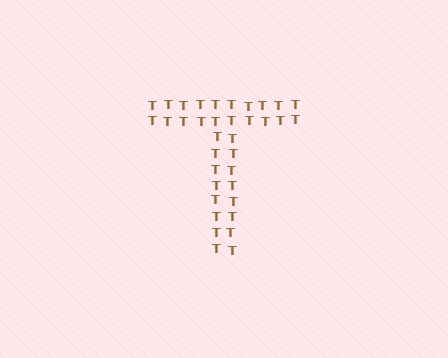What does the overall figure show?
The overall figure shows the letter T.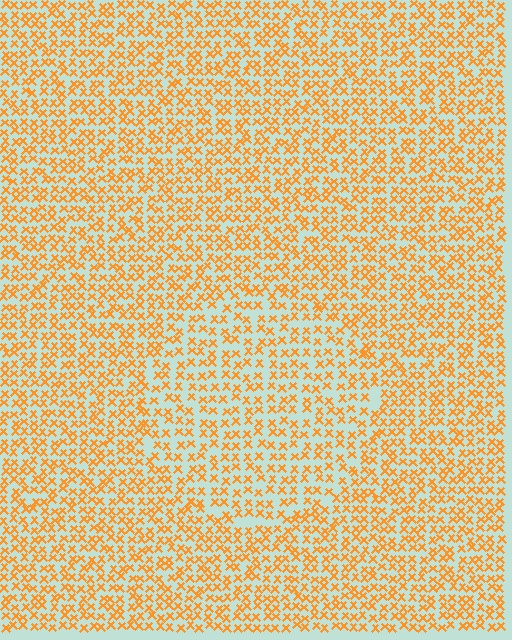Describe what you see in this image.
The image contains small orange elements arranged at two different densities. A circle-shaped region is visible where the elements are less densely packed than the surrounding area.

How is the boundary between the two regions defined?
The boundary is defined by a change in element density (approximately 1.4x ratio). All elements are the same color, size, and shape.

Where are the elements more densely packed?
The elements are more densely packed outside the circle boundary.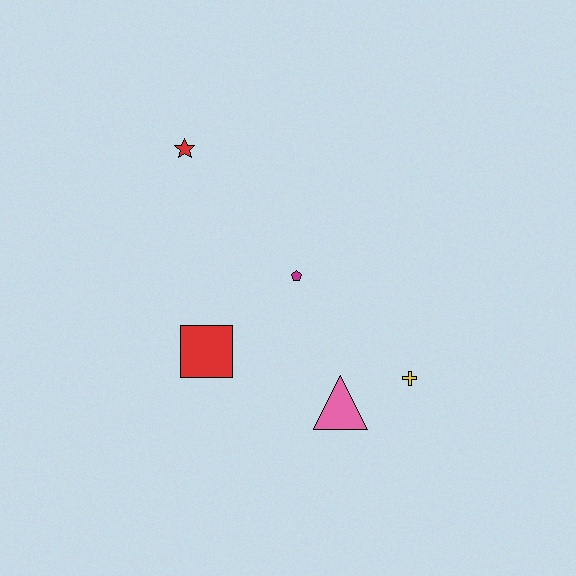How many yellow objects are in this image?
There is 1 yellow object.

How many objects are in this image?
There are 5 objects.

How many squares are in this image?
There is 1 square.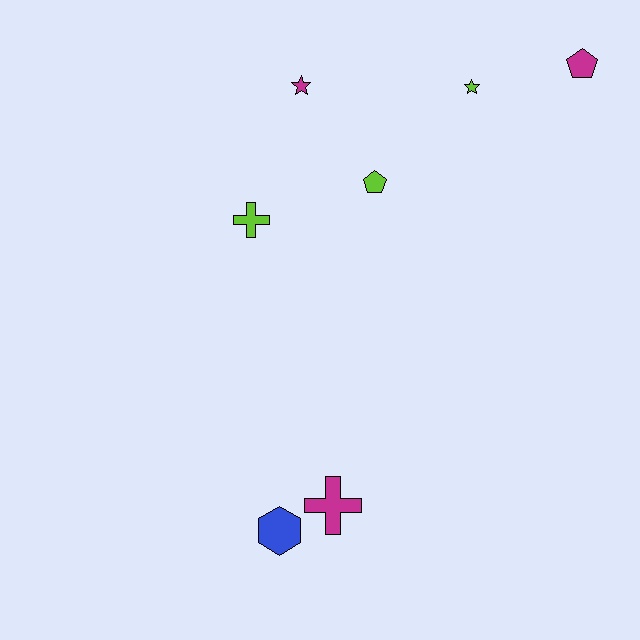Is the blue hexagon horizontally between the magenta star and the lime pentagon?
No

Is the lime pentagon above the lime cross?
Yes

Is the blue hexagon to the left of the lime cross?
No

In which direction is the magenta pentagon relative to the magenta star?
The magenta pentagon is to the right of the magenta star.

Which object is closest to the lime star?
The magenta pentagon is closest to the lime star.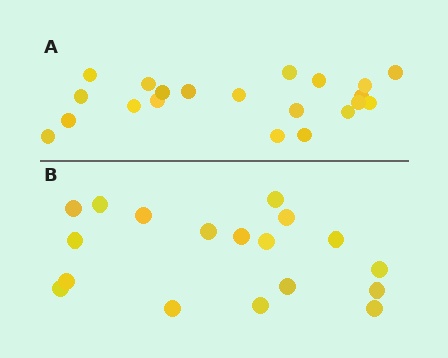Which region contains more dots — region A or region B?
Region A (the top region) has more dots.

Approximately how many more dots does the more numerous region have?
Region A has just a few more — roughly 2 or 3 more dots than region B.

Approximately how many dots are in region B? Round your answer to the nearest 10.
About 20 dots. (The exact count is 18, which rounds to 20.)